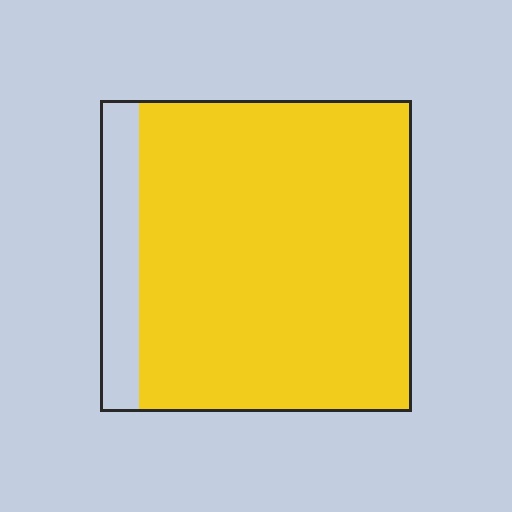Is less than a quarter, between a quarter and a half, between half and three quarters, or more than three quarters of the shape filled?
More than three quarters.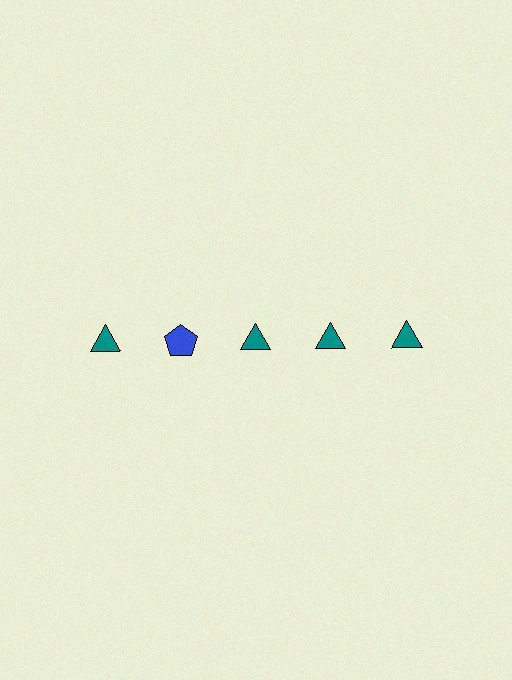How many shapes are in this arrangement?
There are 5 shapes arranged in a grid pattern.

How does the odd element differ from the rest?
It differs in both color (blue instead of teal) and shape (pentagon instead of triangle).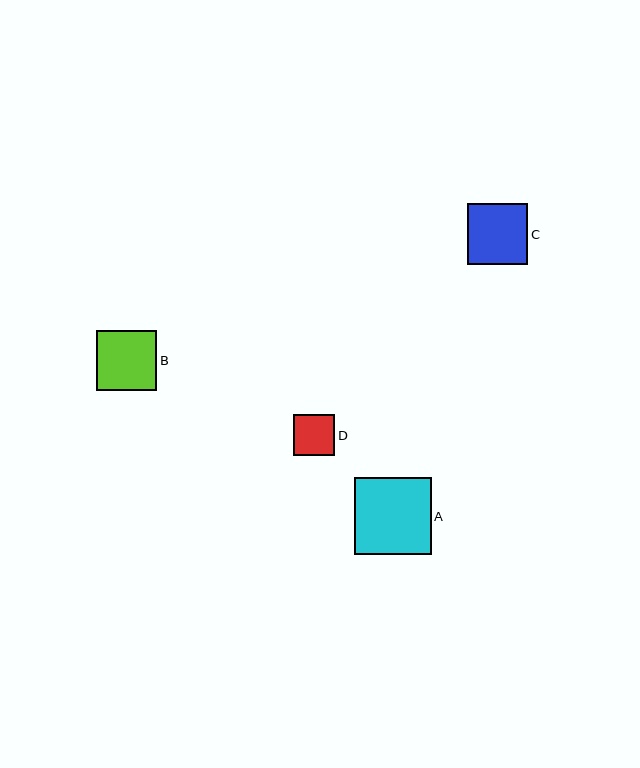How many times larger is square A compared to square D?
Square A is approximately 1.9 times the size of square D.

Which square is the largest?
Square A is the largest with a size of approximately 76 pixels.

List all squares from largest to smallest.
From largest to smallest: A, C, B, D.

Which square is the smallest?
Square D is the smallest with a size of approximately 41 pixels.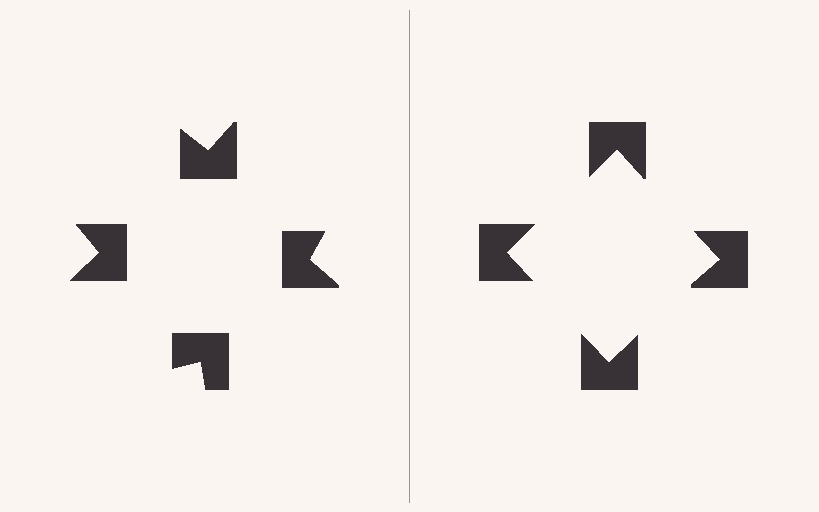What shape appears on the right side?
An illusory square.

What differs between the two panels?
The notched squares are positioned identically on both sides; only the wedge orientations differ. On the right they align to a square; on the left they are misaligned.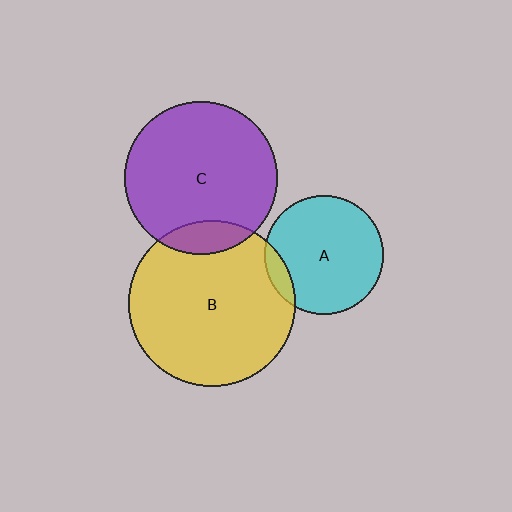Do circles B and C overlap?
Yes.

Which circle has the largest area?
Circle B (yellow).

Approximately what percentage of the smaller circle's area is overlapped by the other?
Approximately 10%.